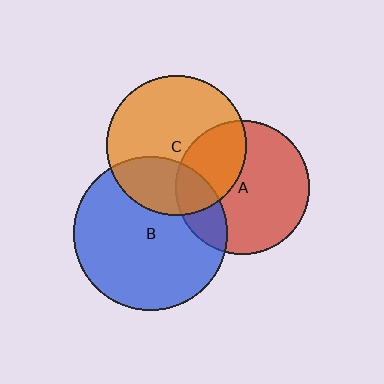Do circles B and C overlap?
Yes.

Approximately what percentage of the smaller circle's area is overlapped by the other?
Approximately 30%.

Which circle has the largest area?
Circle B (blue).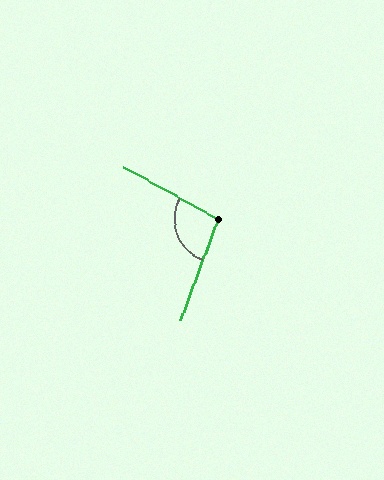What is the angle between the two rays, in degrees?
Approximately 99 degrees.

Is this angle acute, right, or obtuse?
It is obtuse.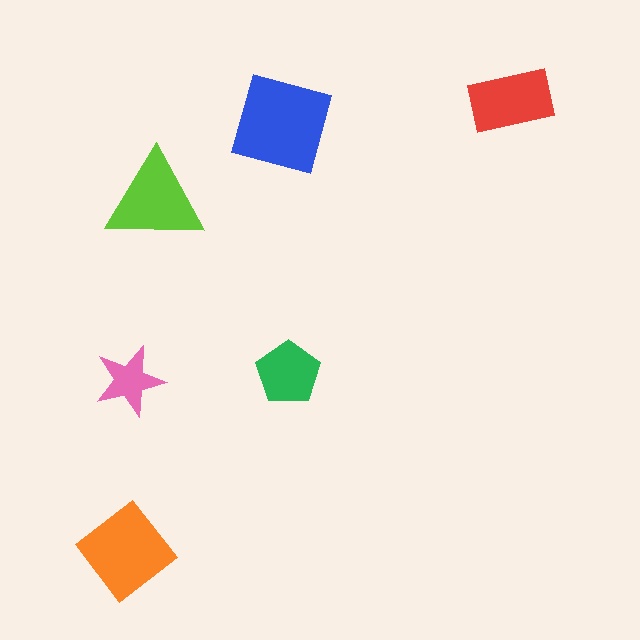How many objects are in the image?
There are 6 objects in the image.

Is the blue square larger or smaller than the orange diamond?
Larger.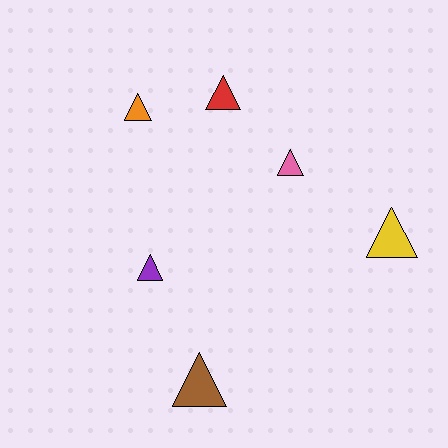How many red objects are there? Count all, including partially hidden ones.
There is 1 red object.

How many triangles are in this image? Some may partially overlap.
There are 6 triangles.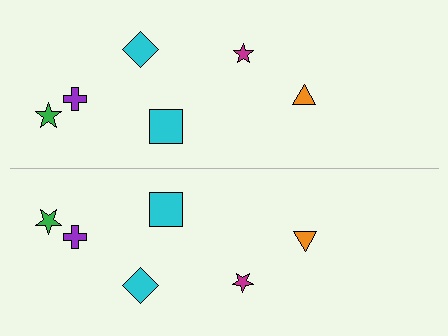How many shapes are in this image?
There are 12 shapes in this image.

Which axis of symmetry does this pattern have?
The pattern has a horizontal axis of symmetry running through the center of the image.